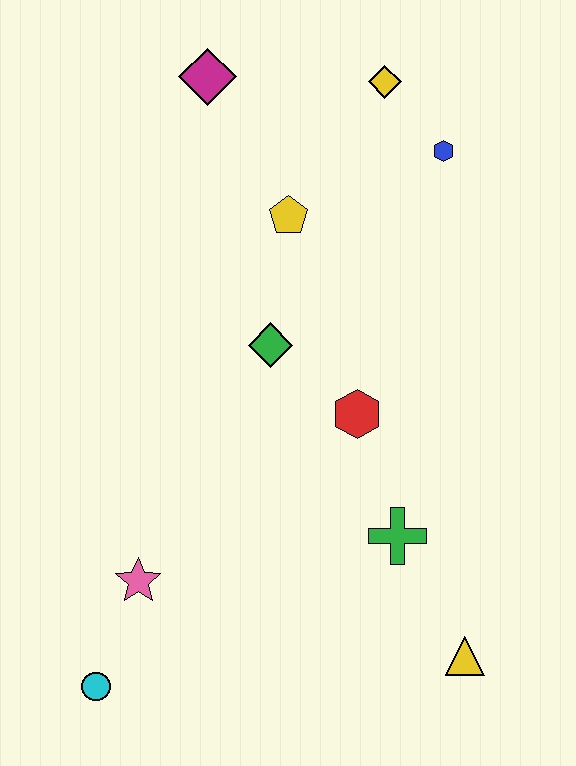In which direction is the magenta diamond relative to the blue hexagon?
The magenta diamond is to the left of the blue hexagon.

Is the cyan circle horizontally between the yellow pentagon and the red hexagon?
No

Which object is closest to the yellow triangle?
The green cross is closest to the yellow triangle.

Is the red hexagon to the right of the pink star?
Yes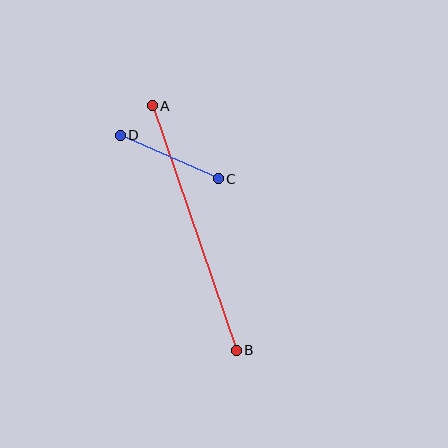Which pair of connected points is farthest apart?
Points A and B are farthest apart.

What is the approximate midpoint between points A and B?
The midpoint is at approximately (194, 228) pixels.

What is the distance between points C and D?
The distance is approximately 107 pixels.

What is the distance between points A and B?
The distance is approximately 259 pixels.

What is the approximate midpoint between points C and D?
The midpoint is at approximately (169, 157) pixels.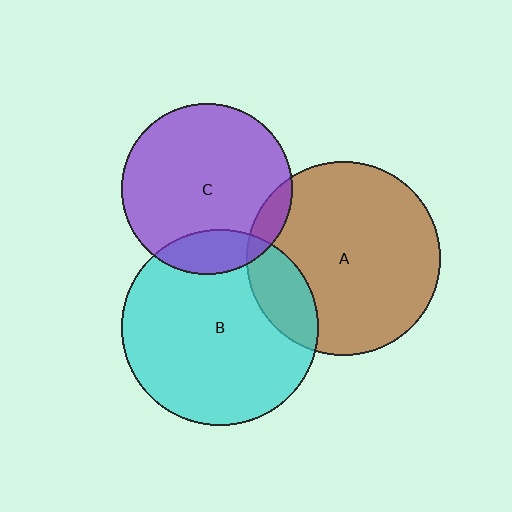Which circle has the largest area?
Circle B (cyan).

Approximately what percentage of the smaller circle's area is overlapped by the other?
Approximately 10%.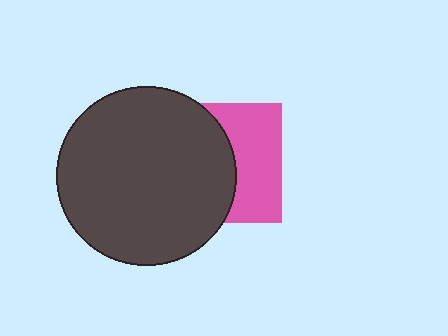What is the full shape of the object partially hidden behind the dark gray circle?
The partially hidden object is a pink square.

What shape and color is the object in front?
The object in front is a dark gray circle.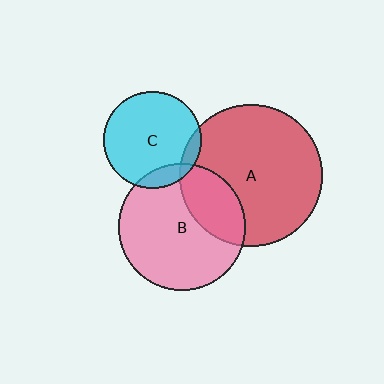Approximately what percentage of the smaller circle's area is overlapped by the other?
Approximately 25%.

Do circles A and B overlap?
Yes.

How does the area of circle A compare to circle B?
Approximately 1.3 times.